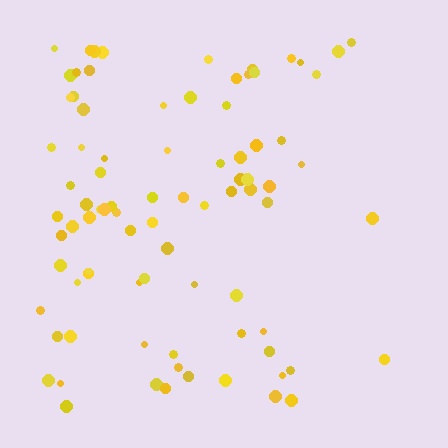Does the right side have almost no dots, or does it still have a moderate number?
Still a moderate number, just noticeably fewer than the left.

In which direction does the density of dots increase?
From right to left, with the left side densest.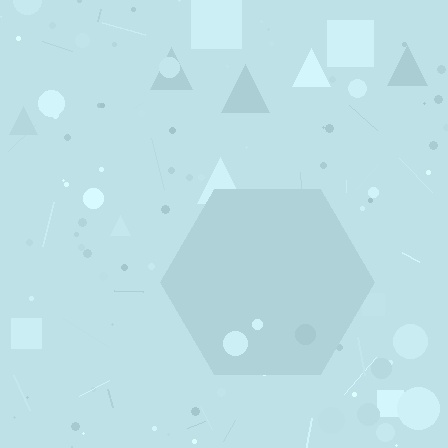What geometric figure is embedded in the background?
A hexagon is embedded in the background.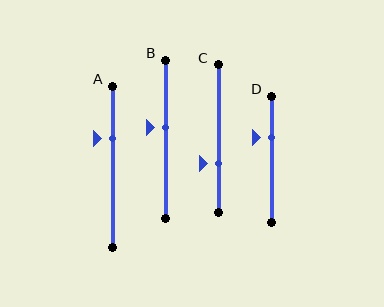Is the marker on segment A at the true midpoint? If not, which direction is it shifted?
No, the marker on segment A is shifted upward by about 18% of the segment length.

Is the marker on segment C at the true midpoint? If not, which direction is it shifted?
No, the marker on segment C is shifted downward by about 17% of the segment length.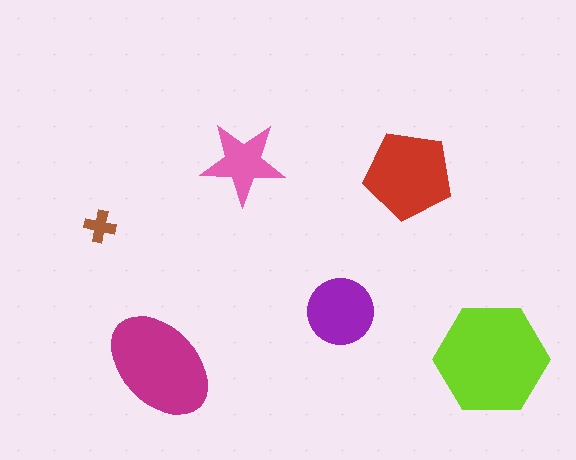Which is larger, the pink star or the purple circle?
The purple circle.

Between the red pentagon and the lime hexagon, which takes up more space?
The lime hexagon.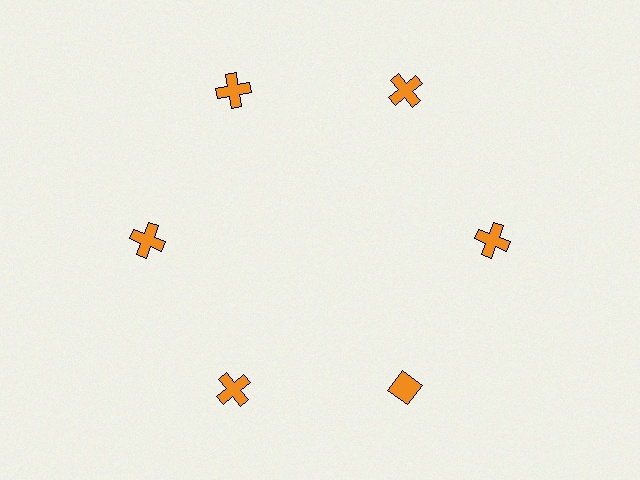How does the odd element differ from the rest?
It has a different shape: diamond instead of cross.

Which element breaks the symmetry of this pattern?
The orange diamond at roughly the 5 o'clock position breaks the symmetry. All other shapes are orange crosses.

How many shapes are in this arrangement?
There are 6 shapes arranged in a ring pattern.